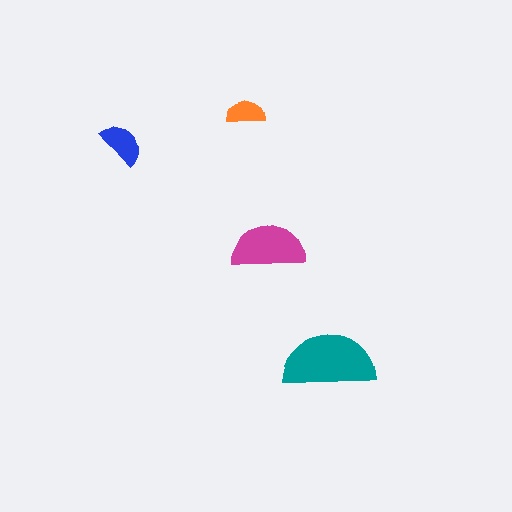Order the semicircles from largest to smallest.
the teal one, the magenta one, the blue one, the orange one.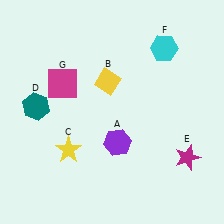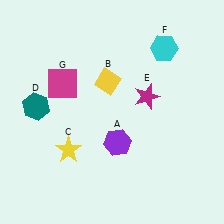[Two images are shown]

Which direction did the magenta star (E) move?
The magenta star (E) moved up.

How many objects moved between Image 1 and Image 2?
1 object moved between the two images.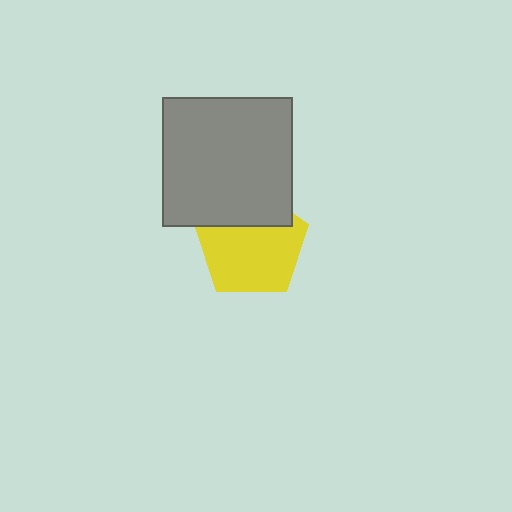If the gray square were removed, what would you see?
You would see the complete yellow pentagon.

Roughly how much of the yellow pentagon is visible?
Most of it is visible (roughly 70%).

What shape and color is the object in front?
The object in front is a gray square.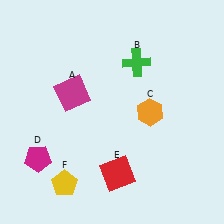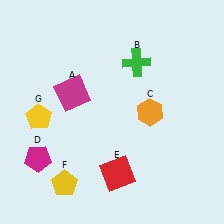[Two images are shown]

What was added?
A yellow pentagon (G) was added in Image 2.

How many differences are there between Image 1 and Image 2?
There is 1 difference between the two images.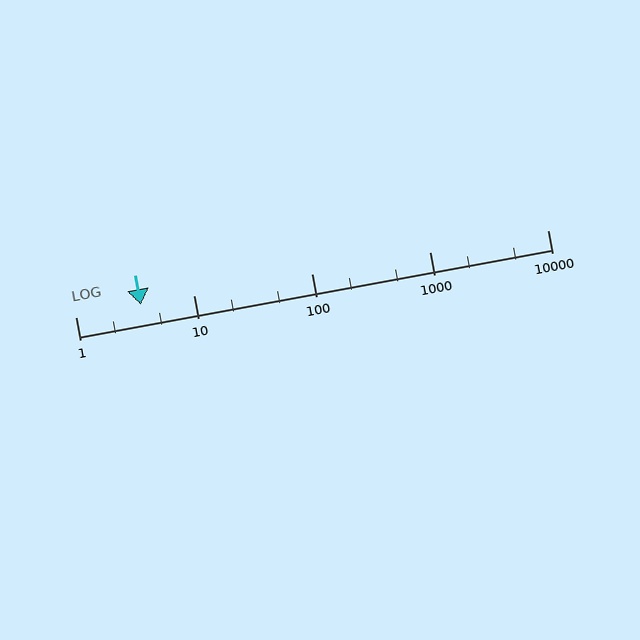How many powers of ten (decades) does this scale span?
The scale spans 4 decades, from 1 to 10000.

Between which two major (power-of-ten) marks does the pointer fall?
The pointer is between 1 and 10.